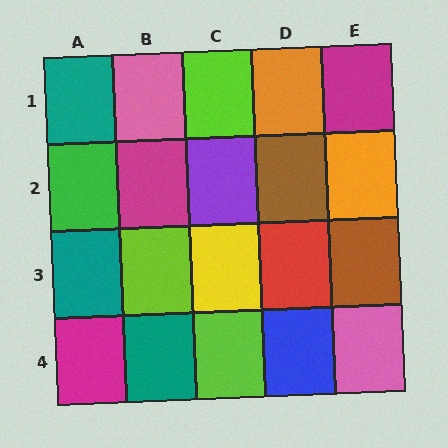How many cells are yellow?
1 cell is yellow.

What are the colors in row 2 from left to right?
Green, magenta, purple, brown, orange.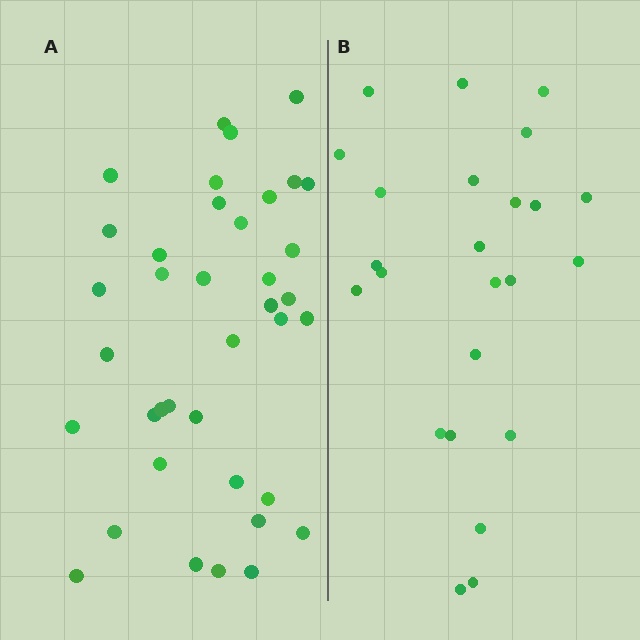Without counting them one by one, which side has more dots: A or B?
Region A (the left region) has more dots.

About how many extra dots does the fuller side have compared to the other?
Region A has approximately 15 more dots than region B.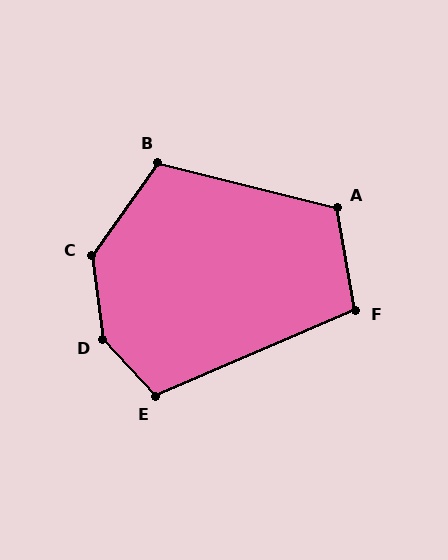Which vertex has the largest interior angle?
D, at approximately 145 degrees.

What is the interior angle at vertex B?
Approximately 112 degrees (obtuse).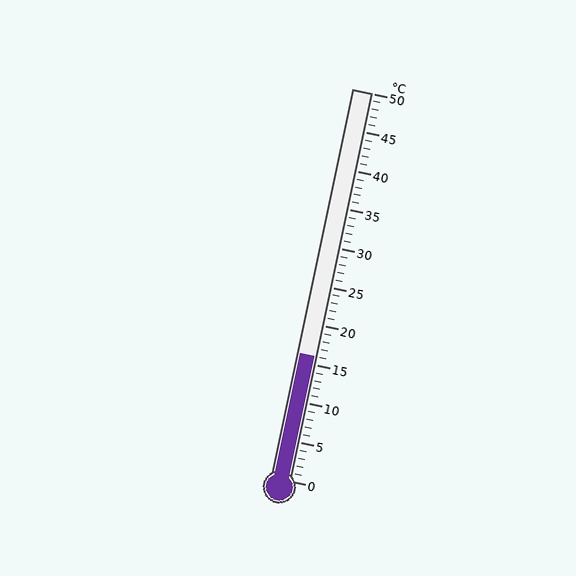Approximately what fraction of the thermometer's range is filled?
The thermometer is filled to approximately 30% of its range.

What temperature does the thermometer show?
The thermometer shows approximately 16°C.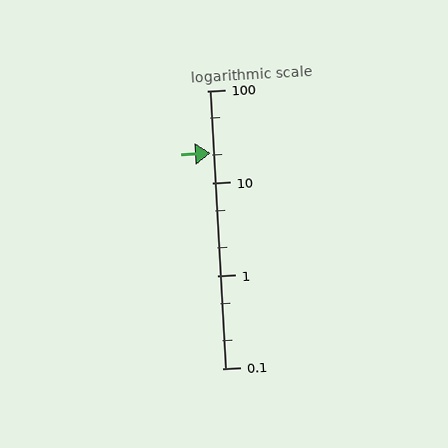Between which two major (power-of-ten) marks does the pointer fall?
The pointer is between 10 and 100.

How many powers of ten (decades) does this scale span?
The scale spans 3 decades, from 0.1 to 100.